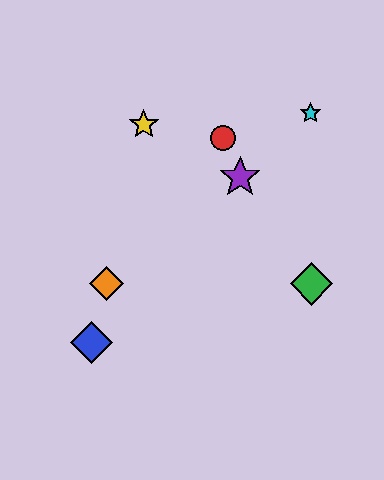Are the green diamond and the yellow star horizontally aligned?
No, the green diamond is at y≈284 and the yellow star is at y≈124.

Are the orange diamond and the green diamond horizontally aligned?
Yes, both are at y≈284.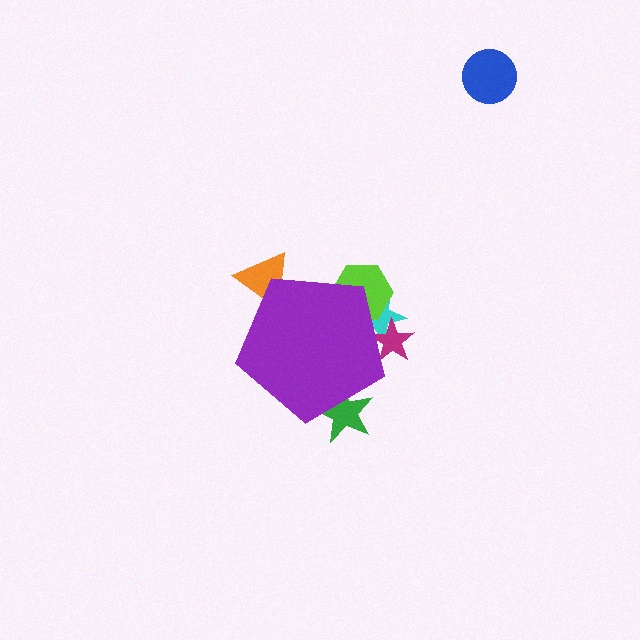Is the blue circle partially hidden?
No, the blue circle is fully visible.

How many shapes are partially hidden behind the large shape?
5 shapes are partially hidden.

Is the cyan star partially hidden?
Yes, the cyan star is partially hidden behind the purple pentagon.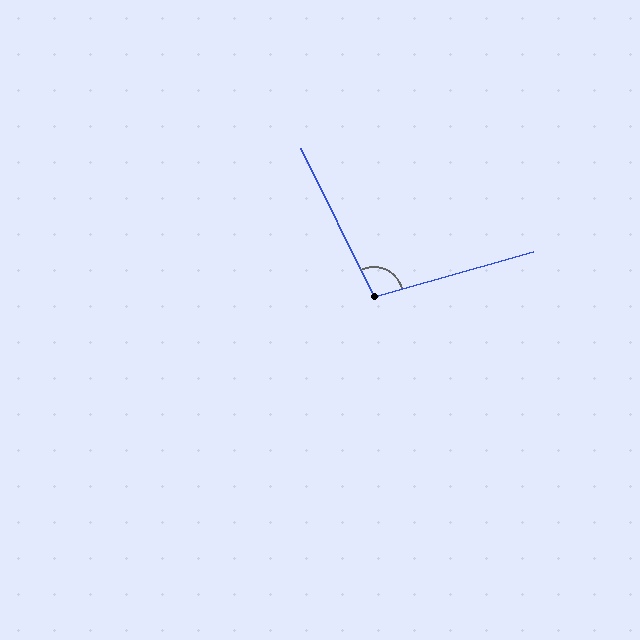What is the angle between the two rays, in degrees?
Approximately 100 degrees.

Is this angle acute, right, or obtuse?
It is obtuse.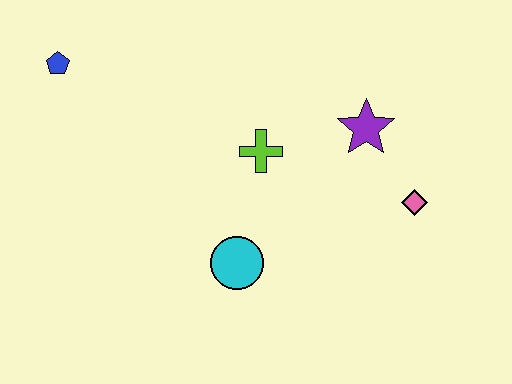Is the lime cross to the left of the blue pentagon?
No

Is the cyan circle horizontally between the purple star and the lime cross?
No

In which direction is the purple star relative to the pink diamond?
The purple star is above the pink diamond.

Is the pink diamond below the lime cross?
Yes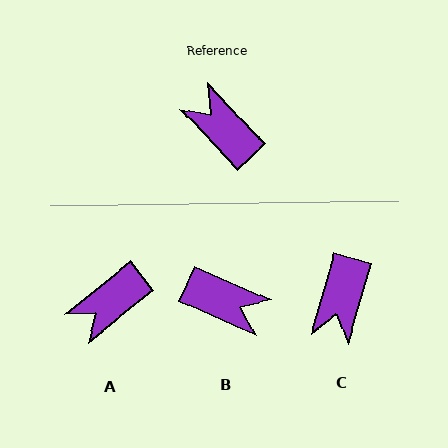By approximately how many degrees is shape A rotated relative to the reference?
Approximately 86 degrees counter-clockwise.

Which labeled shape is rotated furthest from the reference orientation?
B, about 156 degrees away.